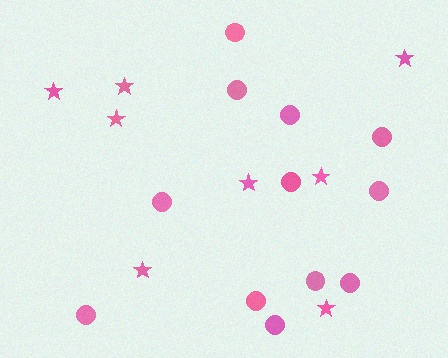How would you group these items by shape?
There are 2 groups: one group of circles (12) and one group of stars (8).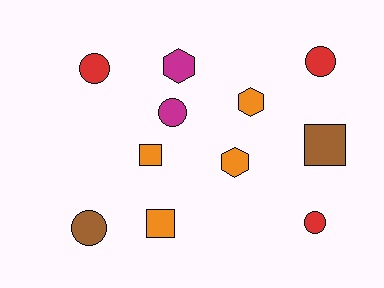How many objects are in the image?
There are 11 objects.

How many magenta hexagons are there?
There is 1 magenta hexagon.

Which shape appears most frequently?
Circle, with 5 objects.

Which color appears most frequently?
Orange, with 4 objects.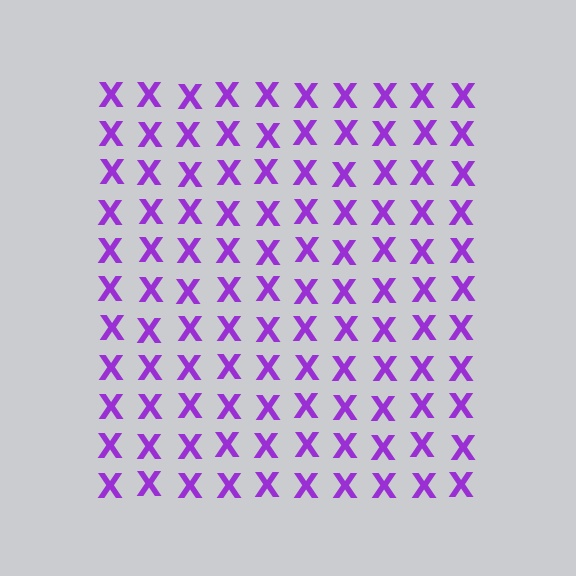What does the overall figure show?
The overall figure shows a square.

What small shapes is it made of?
It is made of small letter X's.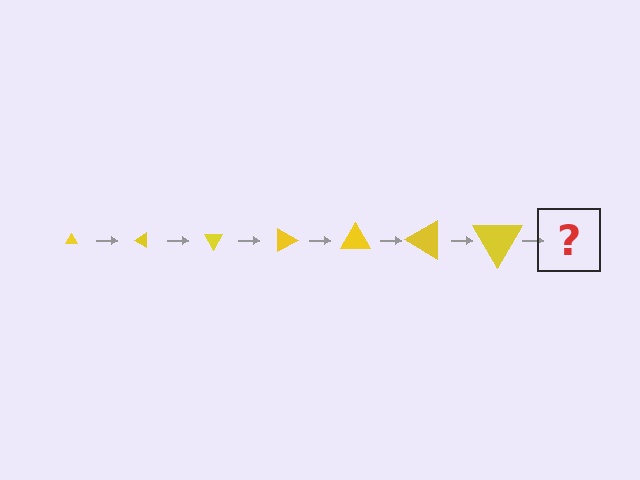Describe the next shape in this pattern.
It should be a triangle, larger than the previous one and rotated 210 degrees from the start.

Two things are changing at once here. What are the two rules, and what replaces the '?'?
The two rules are that the triangle grows larger each step and it rotates 30 degrees each step. The '?' should be a triangle, larger than the previous one and rotated 210 degrees from the start.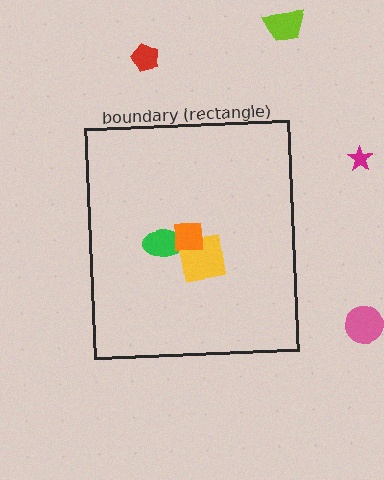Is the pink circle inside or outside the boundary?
Outside.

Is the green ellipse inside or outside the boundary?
Inside.